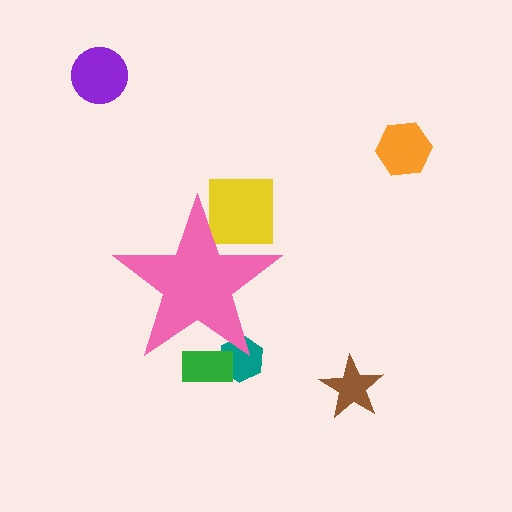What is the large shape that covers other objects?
A pink star.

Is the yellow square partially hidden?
Yes, the yellow square is partially hidden behind the pink star.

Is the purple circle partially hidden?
No, the purple circle is fully visible.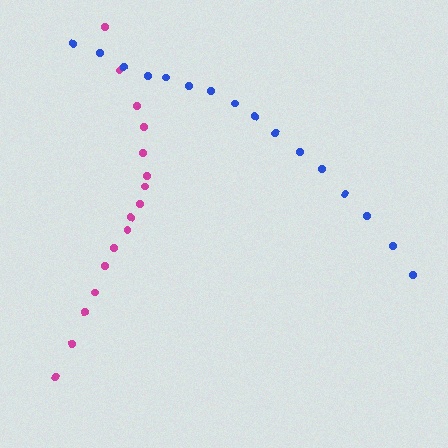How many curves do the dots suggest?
There are 2 distinct paths.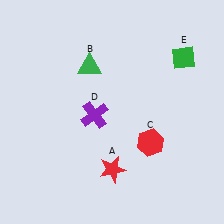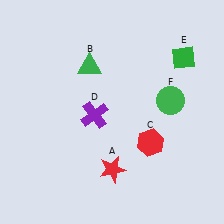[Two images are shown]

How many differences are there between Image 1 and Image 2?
There is 1 difference between the two images.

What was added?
A green circle (F) was added in Image 2.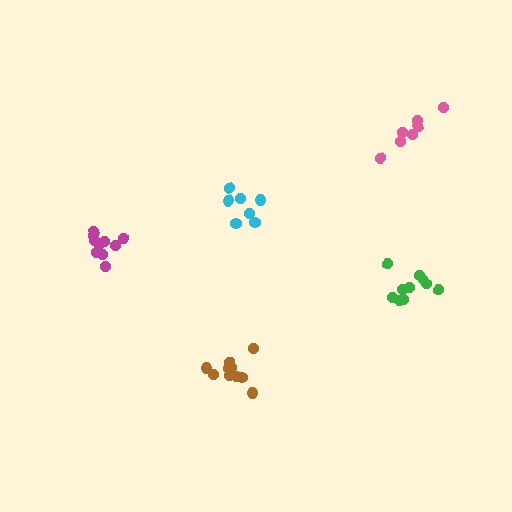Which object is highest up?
The pink cluster is topmost.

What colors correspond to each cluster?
The clusters are colored: brown, magenta, cyan, green, pink.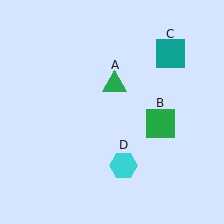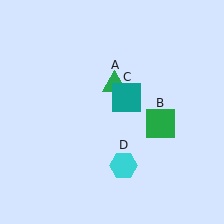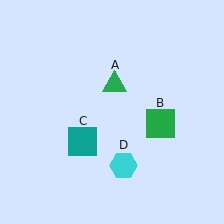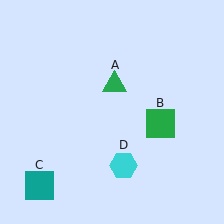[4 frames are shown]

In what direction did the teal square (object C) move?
The teal square (object C) moved down and to the left.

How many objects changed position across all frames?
1 object changed position: teal square (object C).